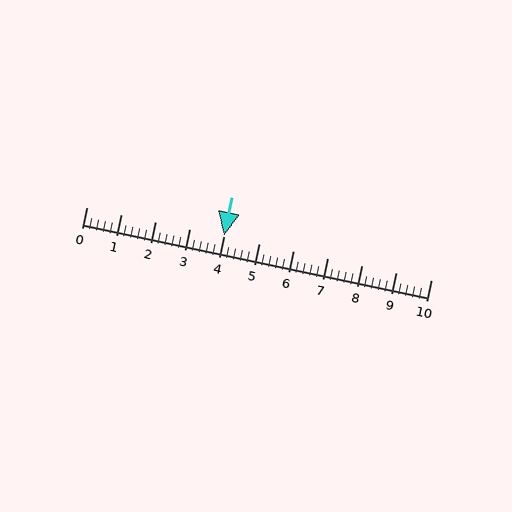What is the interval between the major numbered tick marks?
The major tick marks are spaced 1 units apart.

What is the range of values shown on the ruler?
The ruler shows values from 0 to 10.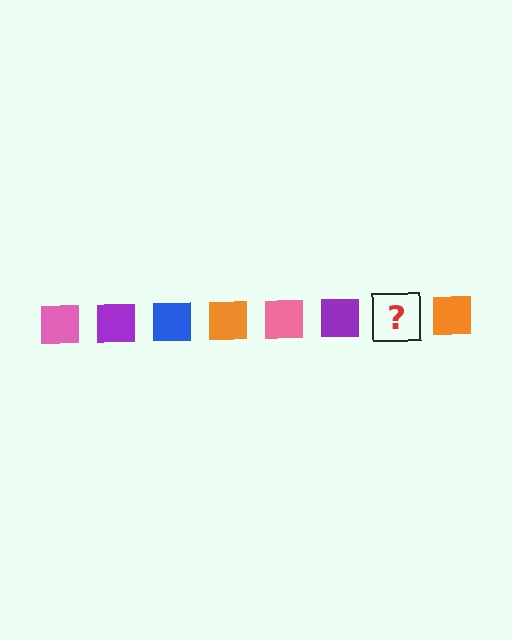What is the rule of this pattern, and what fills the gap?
The rule is that the pattern cycles through pink, purple, blue, orange squares. The gap should be filled with a blue square.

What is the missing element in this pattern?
The missing element is a blue square.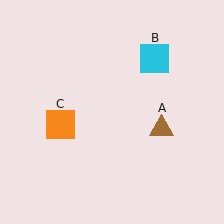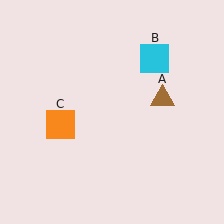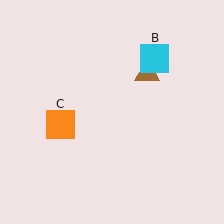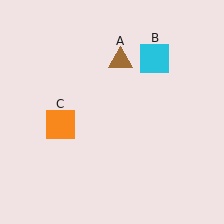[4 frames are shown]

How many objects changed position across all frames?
1 object changed position: brown triangle (object A).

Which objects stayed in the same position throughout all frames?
Cyan square (object B) and orange square (object C) remained stationary.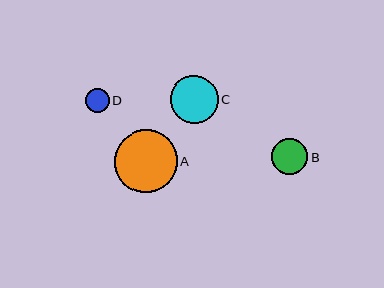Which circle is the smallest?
Circle D is the smallest with a size of approximately 24 pixels.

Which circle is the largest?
Circle A is the largest with a size of approximately 62 pixels.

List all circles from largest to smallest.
From largest to smallest: A, C, B, D.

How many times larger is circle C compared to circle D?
Circle C is approximately 2.0 times the size of circle D.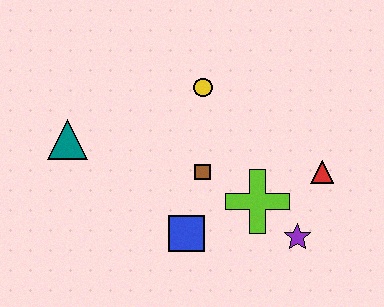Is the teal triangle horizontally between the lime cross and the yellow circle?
No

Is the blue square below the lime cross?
Yes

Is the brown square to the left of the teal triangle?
No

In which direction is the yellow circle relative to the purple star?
The yellow circle is above the purple star.